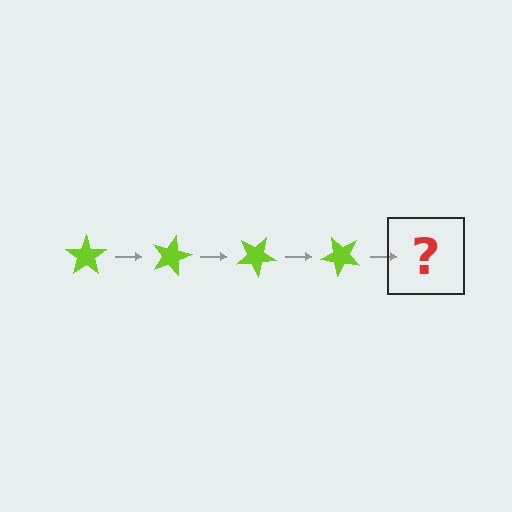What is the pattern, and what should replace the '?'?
The pattern is that the star rotates 15 degrees each step. The '?' should be a lime star rotated 60 degrees.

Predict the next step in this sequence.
The next step is a lime star rotated 60 degrees.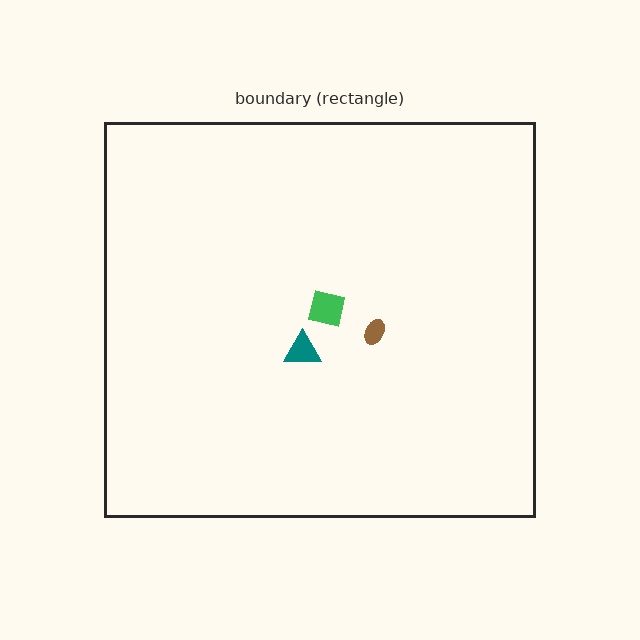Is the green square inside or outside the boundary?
Inside.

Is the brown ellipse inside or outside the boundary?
Inside.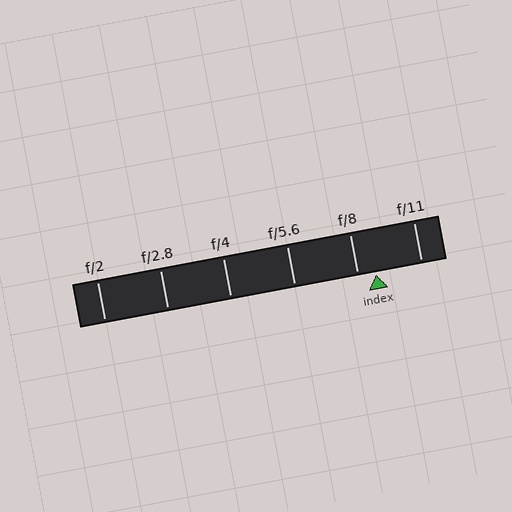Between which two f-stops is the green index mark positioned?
The index mark is between f/8 and f/11.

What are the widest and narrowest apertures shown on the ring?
The widest aperture shown is f/2 and the narrowest is f/11.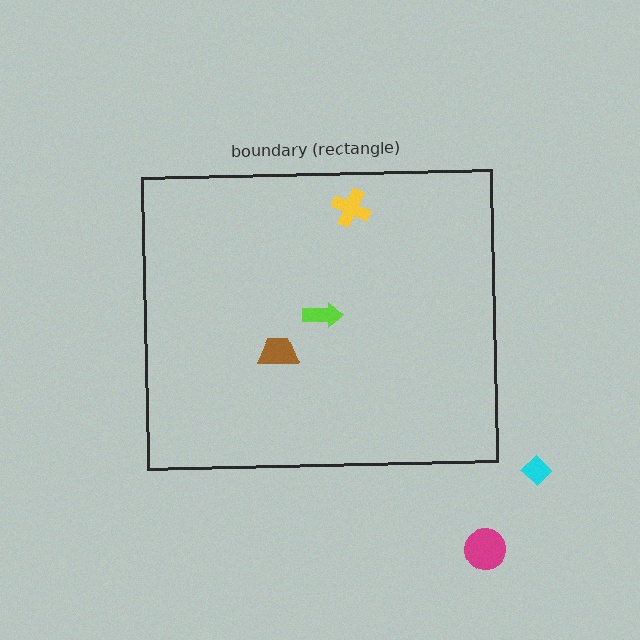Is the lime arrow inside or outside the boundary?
Inside.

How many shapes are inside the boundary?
3 inside, 2 outside.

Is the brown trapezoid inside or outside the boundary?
Inside.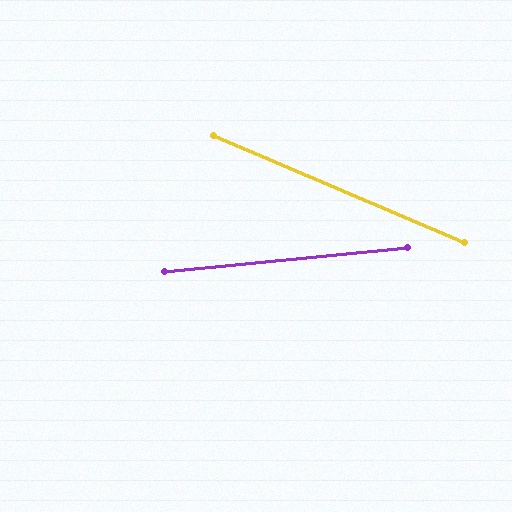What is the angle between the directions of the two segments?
Approximately 28 degrees.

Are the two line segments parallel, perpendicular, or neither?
Neither parallel nor perpendicular — they differ by about 28°.